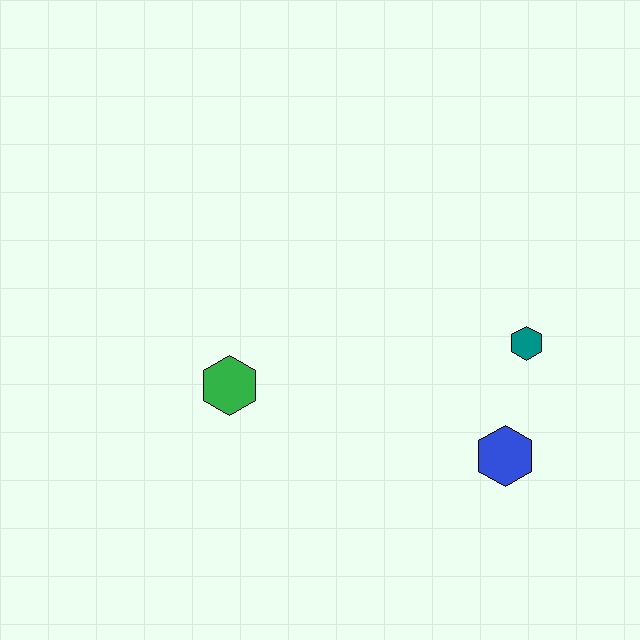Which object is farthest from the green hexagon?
The teal hexagon is farthest from the green hexagon.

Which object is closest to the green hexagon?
The blue hexagon is closest to the green hexagon.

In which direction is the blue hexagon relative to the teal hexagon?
The blue hexagon is below the teal hexagon.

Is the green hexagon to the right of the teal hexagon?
No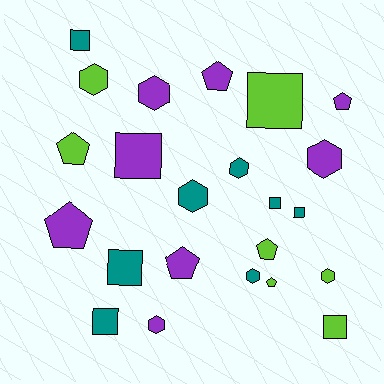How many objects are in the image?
There are 23 objects.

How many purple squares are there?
There is 1 purple square.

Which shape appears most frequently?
Hexagon, with 8 objects.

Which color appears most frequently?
Teal, with 8 objects.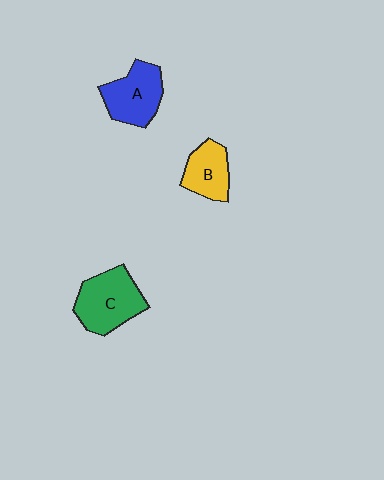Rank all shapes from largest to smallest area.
From largest to smallest: C (green), A (blue), B (yellow).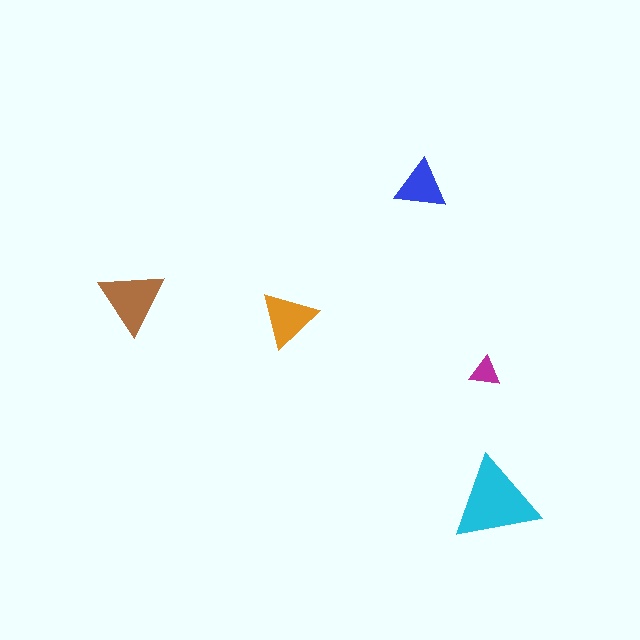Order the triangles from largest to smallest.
the cyan one, the brown one, the orange one, the blue one, the magenta one.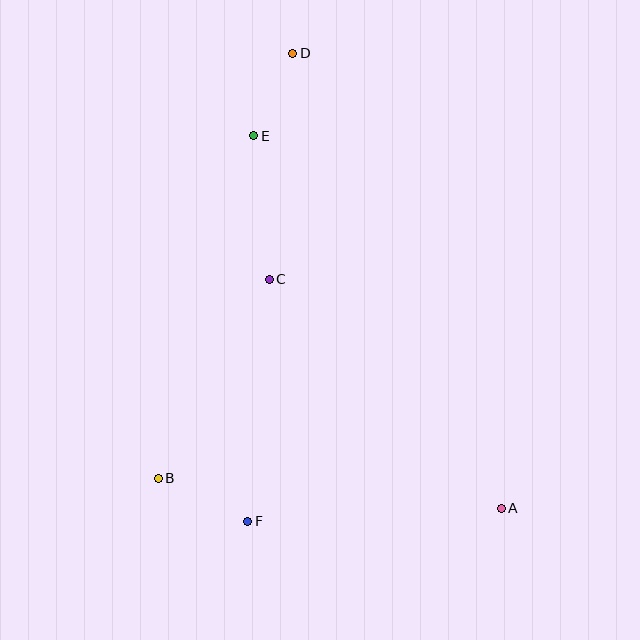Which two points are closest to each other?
Points D and E are closest to each other.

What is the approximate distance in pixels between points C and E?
The distance between C and E is approximately 144 pixels.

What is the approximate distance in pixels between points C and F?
The distance between C and F is approximately 243 pixels.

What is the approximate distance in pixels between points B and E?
The distance between B and E is approximately 356 pixels.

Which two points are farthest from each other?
Points A and D are farthest from each other.